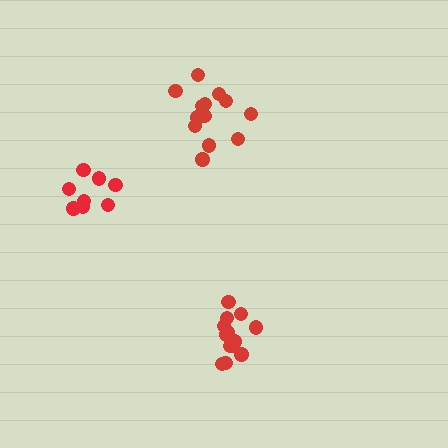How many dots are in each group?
Group 1: 13 dots, Group 2: 13 dots, Group 3: 8 dots (34 total).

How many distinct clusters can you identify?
There are 3 distinct clusters.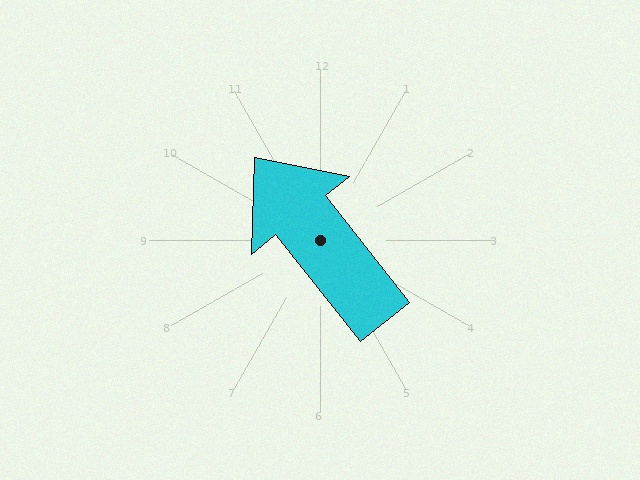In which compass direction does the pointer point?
Northwest.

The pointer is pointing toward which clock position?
Roughly 11 o'clock.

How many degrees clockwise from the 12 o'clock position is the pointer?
Approximately 322 degrees.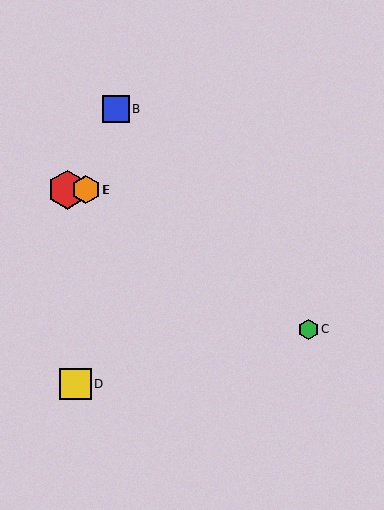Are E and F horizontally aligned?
Yes, both are at y≈190.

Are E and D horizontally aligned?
No, E is at y≈190 and D is at y≈384.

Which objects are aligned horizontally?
Objects A, E, F are aligned horizontally.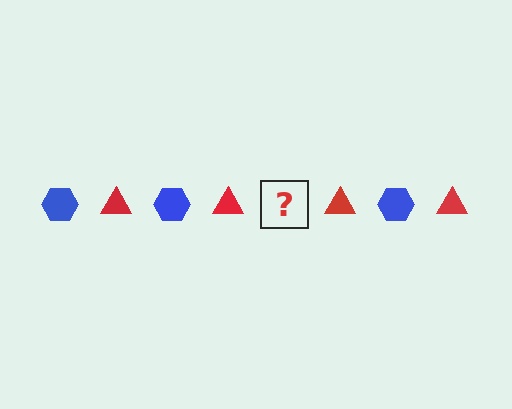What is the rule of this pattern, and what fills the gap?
The rule is that the pattern alternates between blue hexagon and red triangle. The gap should be filled with a blue hexagon.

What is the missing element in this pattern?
The missing element is a blue hexagon.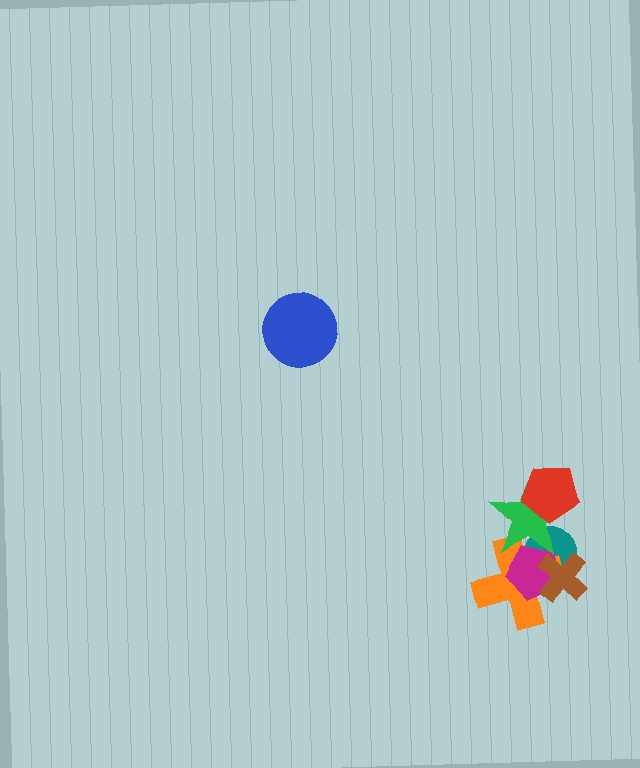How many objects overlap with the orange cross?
4 objects overlap with the orange cross.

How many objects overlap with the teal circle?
4 objects overlap with the teal circle.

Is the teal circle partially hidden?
Yes, it is partially covered by another shape.